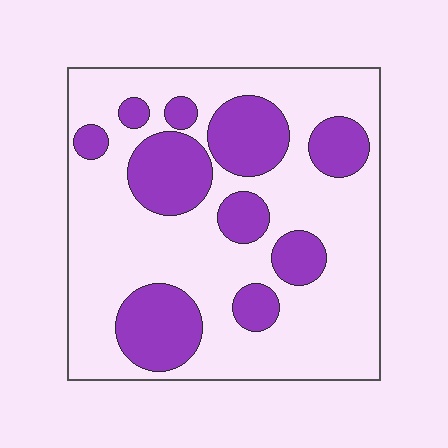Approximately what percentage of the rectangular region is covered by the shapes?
Approximately 30%.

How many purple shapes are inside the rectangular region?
10.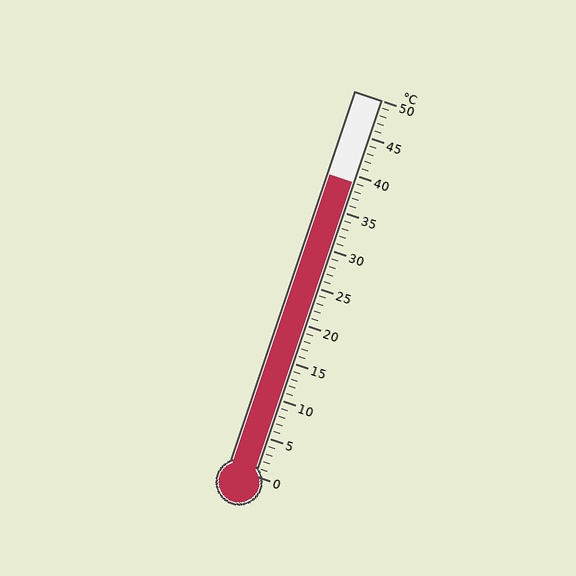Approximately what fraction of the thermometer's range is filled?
The thermometer is filled to approximately 80% of its range.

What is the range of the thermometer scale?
The thermometer scale ranges from 0°C to 50°C.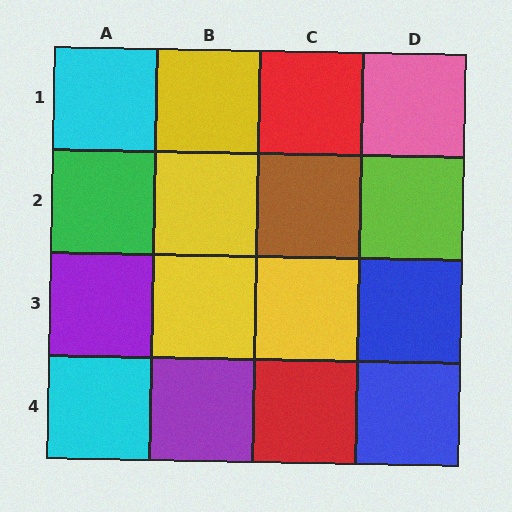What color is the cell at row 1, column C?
Red.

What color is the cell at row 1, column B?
Yellow.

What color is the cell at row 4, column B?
Purple.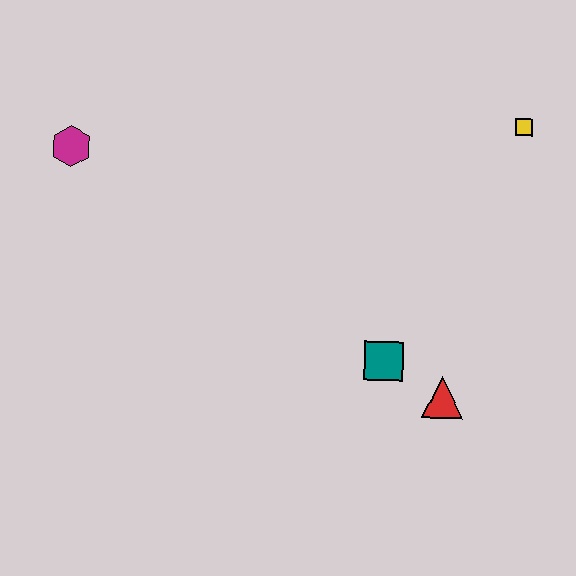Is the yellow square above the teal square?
Yes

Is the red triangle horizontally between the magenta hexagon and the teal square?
No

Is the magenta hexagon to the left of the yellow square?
Yes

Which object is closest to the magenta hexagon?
The teal square is closest to the magenta hexagon.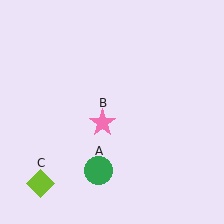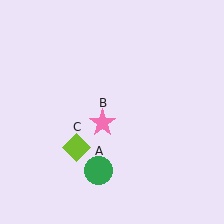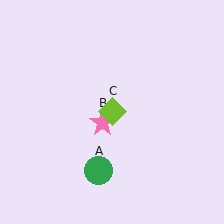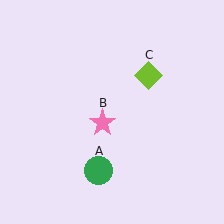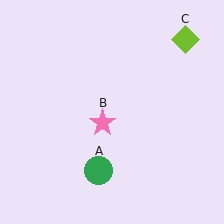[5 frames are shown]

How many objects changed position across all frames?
1 object changed position: lime diamond (object C).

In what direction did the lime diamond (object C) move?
The lime diamond (object C) moved up and to the right.